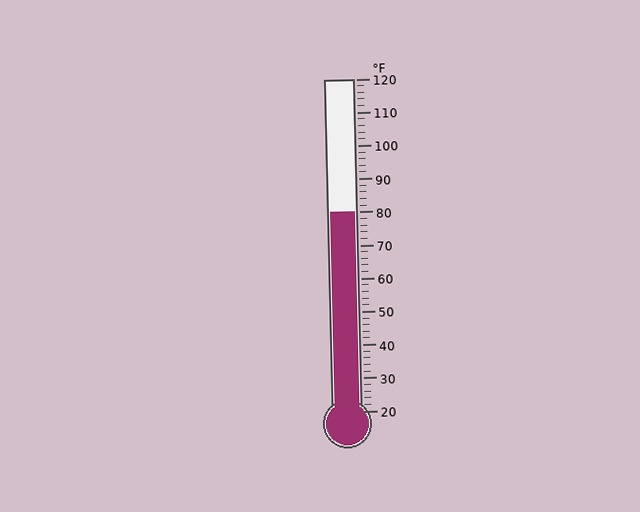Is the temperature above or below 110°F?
The temperature is below 110°F.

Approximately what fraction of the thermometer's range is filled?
The thermometer is filled to approximately 60% of its range.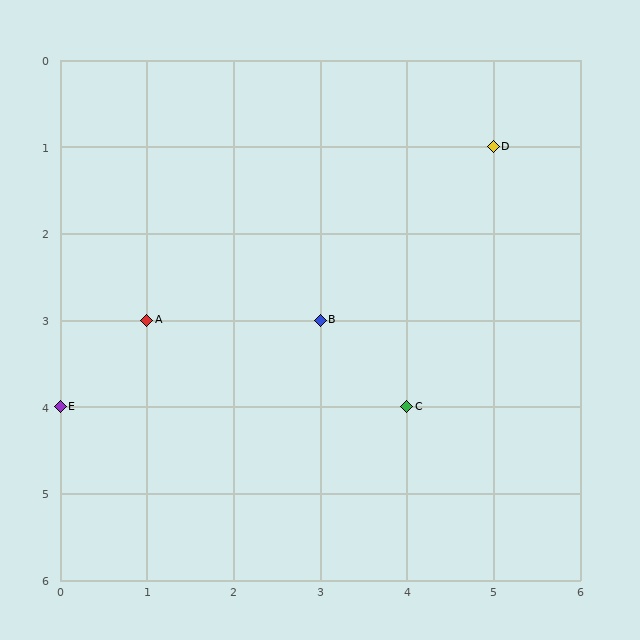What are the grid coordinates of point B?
Point B is at grid coordinates (3, 3).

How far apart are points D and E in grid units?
Points D and E are 5 columns and 3 rows apart (about 5.8 grid units diagonally).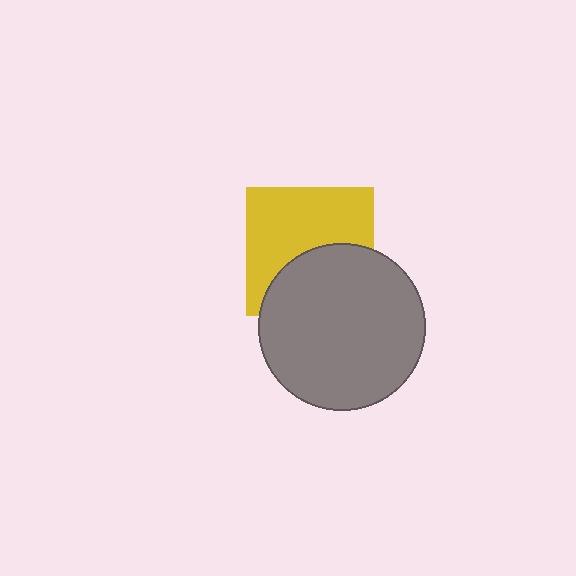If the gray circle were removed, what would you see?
You would see the complete yellow square.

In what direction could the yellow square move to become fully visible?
The yellow square could move up. That would shift it out from behind the gray circle entirely.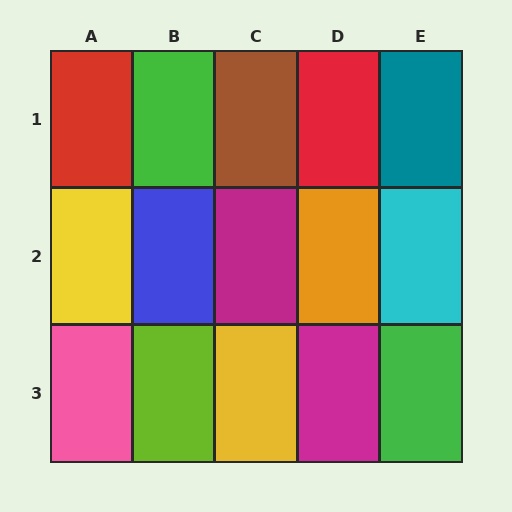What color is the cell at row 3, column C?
Yellow.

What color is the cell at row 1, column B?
Green.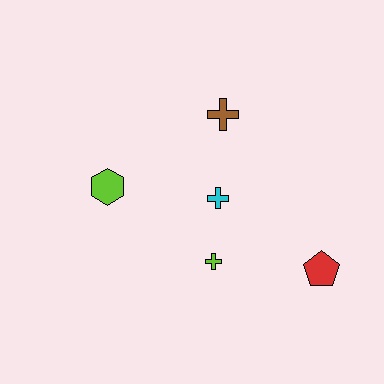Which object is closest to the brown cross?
The cyan cross is closest to the brown cross.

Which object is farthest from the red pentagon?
The lime hexagon is farthest from the red pentagon.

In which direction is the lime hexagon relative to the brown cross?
The lime hexagon is to the left of the brown cross.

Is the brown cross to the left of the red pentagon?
Yes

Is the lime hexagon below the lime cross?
No